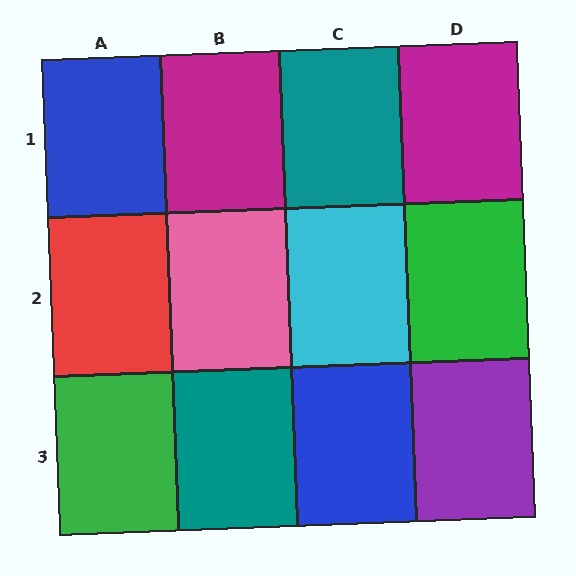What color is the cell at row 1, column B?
Magenta.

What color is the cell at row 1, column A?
Blue.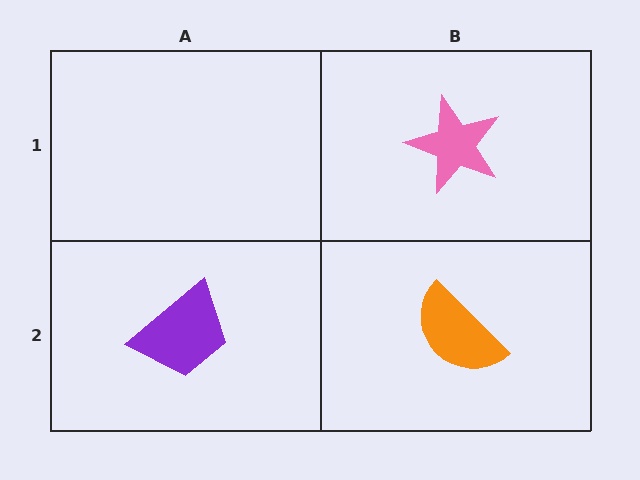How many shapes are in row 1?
1 shape.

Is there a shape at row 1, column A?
No, that cell is empty.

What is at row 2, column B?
An orange semicircle.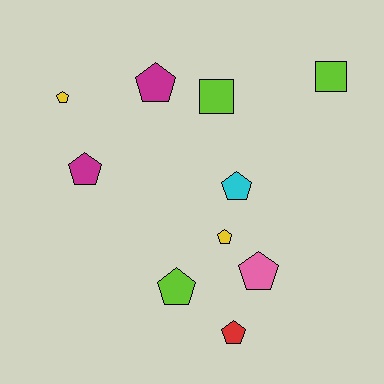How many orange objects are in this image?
There are no orange objects.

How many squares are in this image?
There are 2 squares.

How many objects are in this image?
There are 10 objects.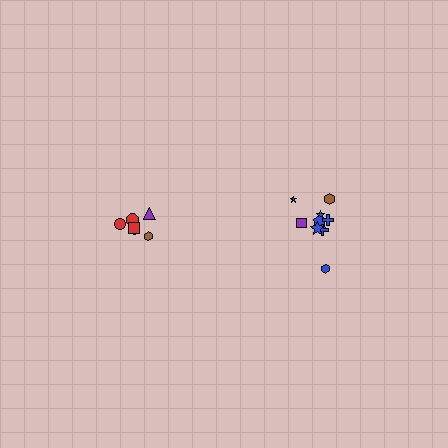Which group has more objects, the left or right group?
The right group.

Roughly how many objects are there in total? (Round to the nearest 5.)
Roughly 15 objects in total.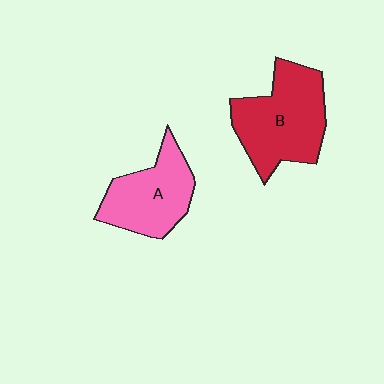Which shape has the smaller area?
Shape A (pink).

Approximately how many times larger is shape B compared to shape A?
Approximately 1.3 times.